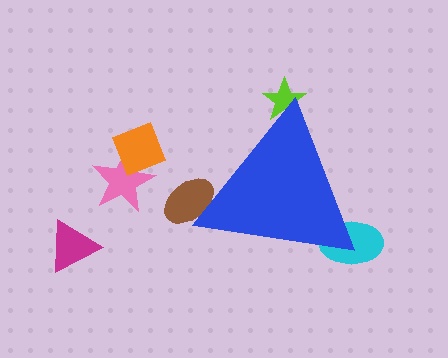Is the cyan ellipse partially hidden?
Yes, the cyan ellipse is partially hidden behind the blue triangle.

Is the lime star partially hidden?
Yes, the lime star is partially hidden behind the blue triangle.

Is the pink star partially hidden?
No, the pink star is fully visible.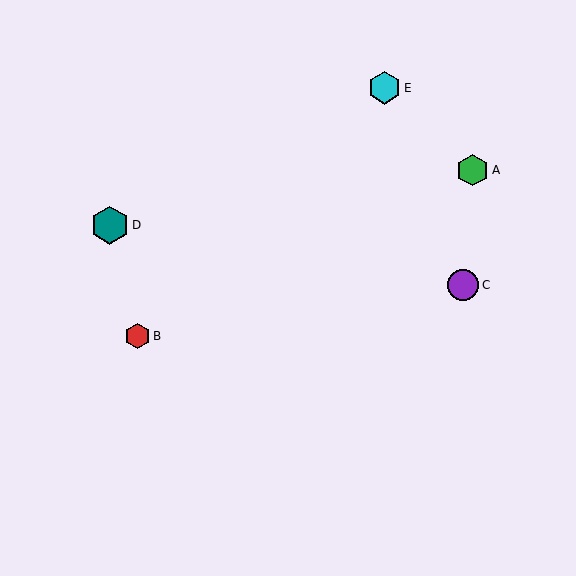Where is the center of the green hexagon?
The center of the green hexagon is at (473, 170).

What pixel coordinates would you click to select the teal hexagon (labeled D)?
Click at (110, 225) to select the teal hexagon D.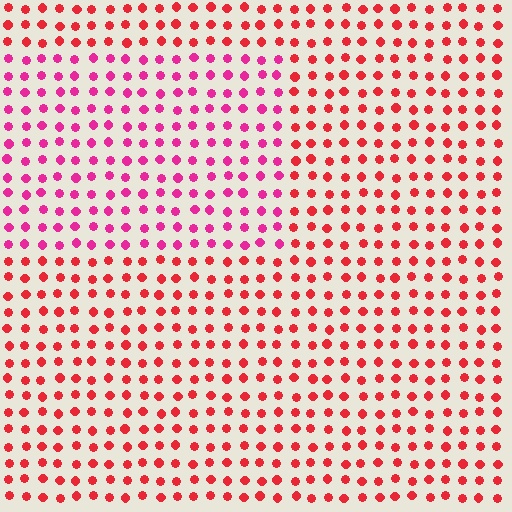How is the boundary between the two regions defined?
The boundary is defined purely by a slight shift in hue (about 32 degrees). Spacing, size, and orientation are identical on both sides.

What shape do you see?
I see a rectangle.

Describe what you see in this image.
The image is filled with small red elements in a uniform arrangement. A rectangle-shaped region is visible where the elements are tinted to a slightly different hue, forming a subtle color boundary.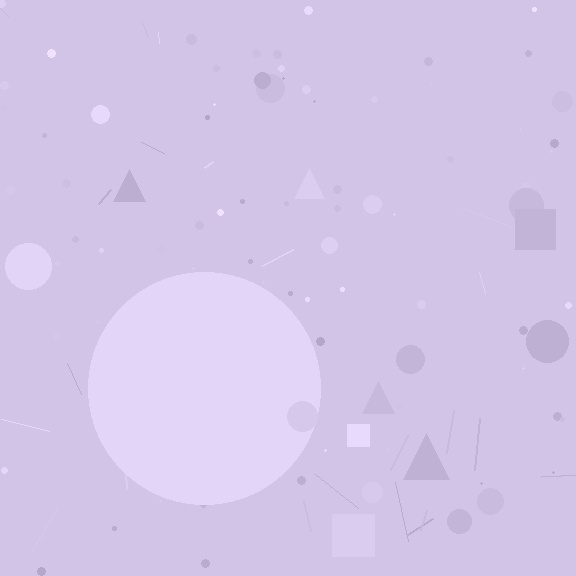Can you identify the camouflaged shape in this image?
The camouflaged shape is a circle.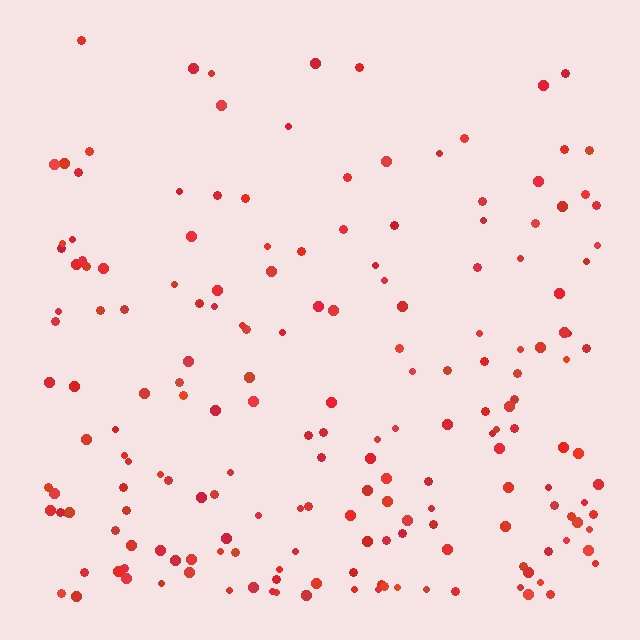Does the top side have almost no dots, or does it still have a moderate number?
Still a moderate number, just noticeably fewer than the bottom.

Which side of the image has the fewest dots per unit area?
The top.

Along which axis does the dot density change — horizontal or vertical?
Vertical.